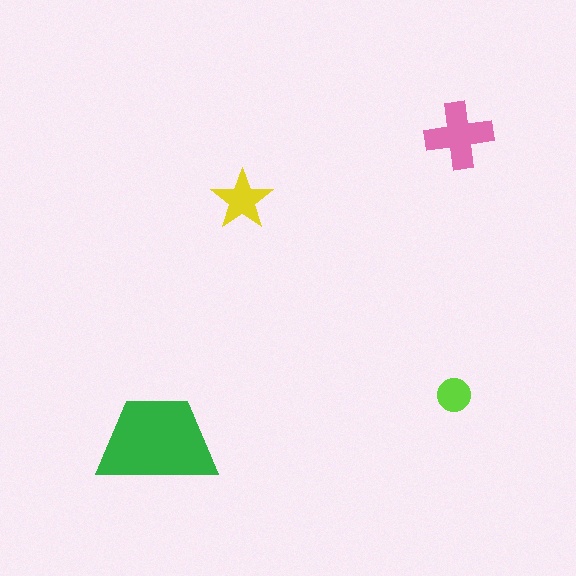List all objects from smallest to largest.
The lime circle, the yellow star, the pink cross, the green trapezoid.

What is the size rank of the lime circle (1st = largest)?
4th.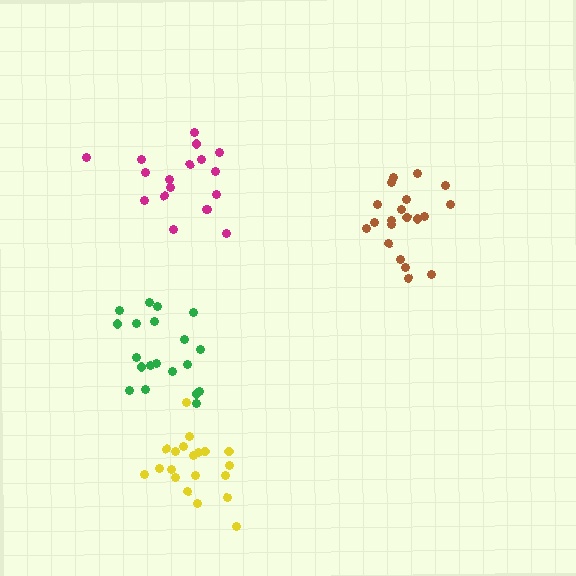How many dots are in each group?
Group 1: 20 dots, Group 2: 20 dots, Group 3: 20 dots, Group 4: 18 dots (78 total).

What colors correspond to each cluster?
The clusters are colored: yellow, green, brown, magenta.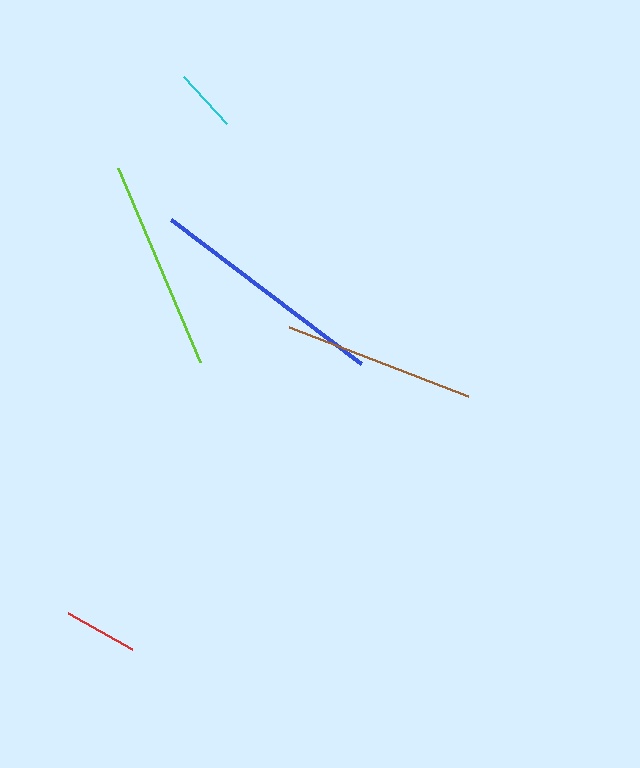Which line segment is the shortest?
The cyan line is the shortest at approximately 63 pixels.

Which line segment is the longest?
The blue line is the longest at approximately 238 pixels.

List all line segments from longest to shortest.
From longest to shortest: blue, lime, brown, red, cyan.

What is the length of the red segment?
The red segment is approximately 73 pixels long.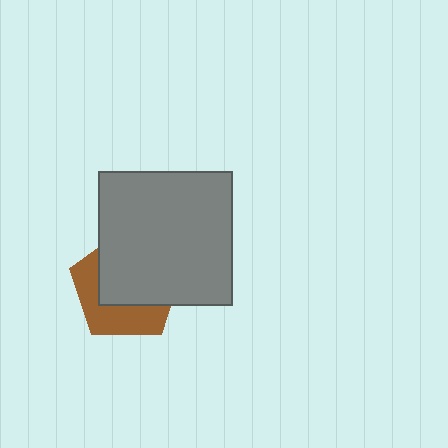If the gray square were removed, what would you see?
You would see the complete brown pentagon.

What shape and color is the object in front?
The object in front is a gray square.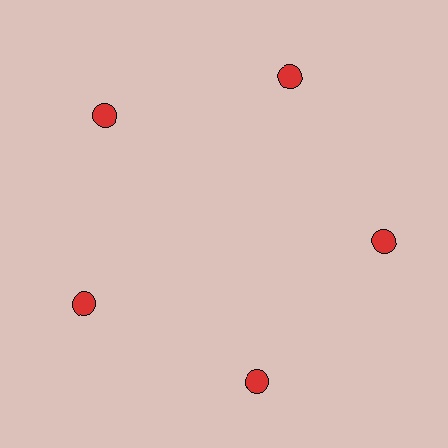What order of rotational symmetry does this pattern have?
This pattern has 5-fold rotational symmetry.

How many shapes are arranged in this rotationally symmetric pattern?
There are 5 shapes, arranged in 5 groups of 1.